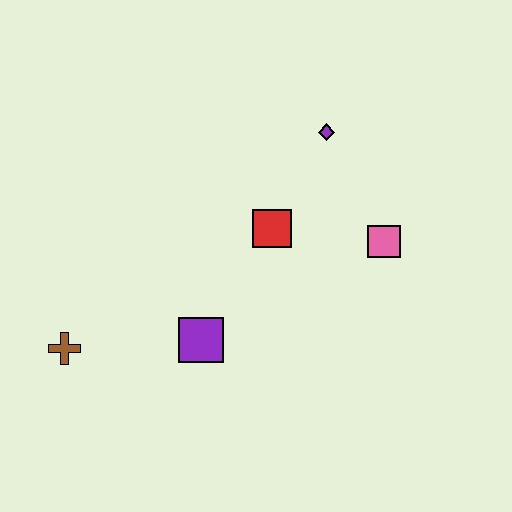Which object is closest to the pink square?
The red square is closest to the pink square.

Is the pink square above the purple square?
Yes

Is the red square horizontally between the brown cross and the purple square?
No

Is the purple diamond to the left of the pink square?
Yes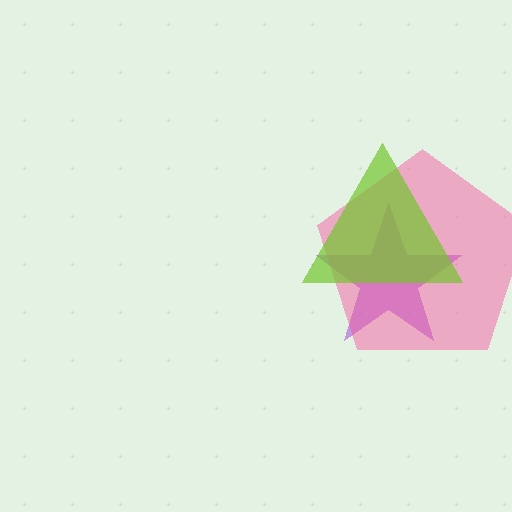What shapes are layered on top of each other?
The layered shapes are: a purple star, a pink pentagon, a lime triangle.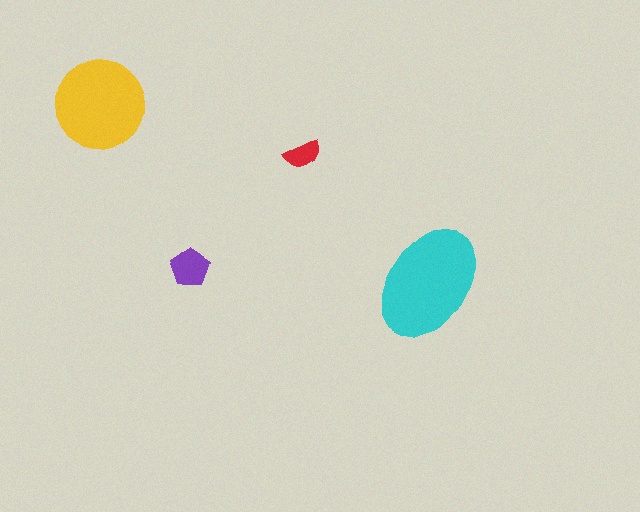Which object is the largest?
The cyan ellipse.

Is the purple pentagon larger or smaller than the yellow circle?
Smaller.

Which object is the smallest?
The red semicircle.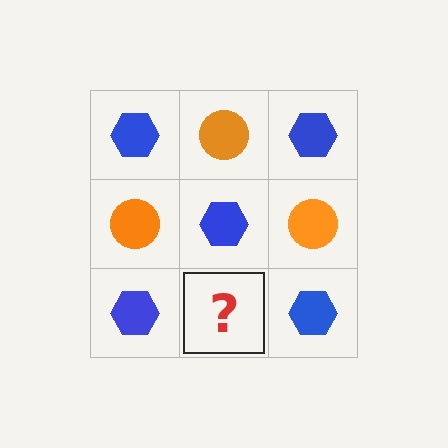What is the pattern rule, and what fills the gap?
The rule is that it alternates blue hexagon and orange circle in a checkerboard pattern. The gap should be filled with an orange circle.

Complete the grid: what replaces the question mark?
The question mark should be replaced with an orange circle.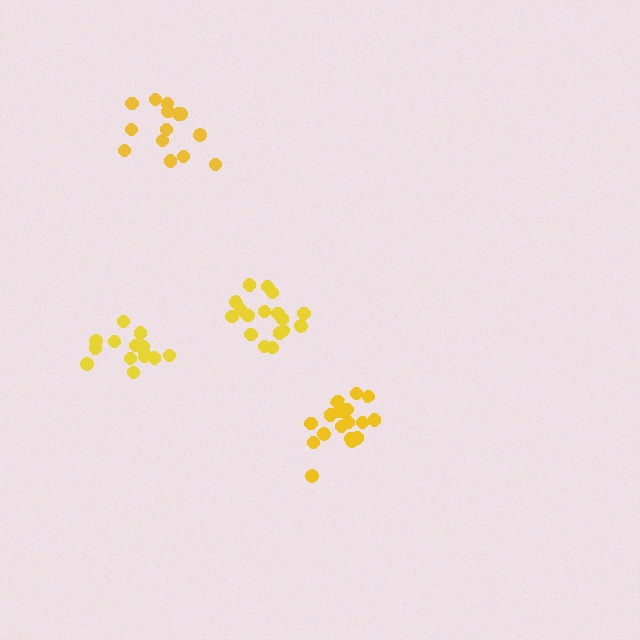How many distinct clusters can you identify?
There are 4 distinct clusters.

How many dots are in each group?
Group 1: 14 dots, Group 2: 18 dots, Group 3: 17 dots, Group 4: 14 dots (63 total).